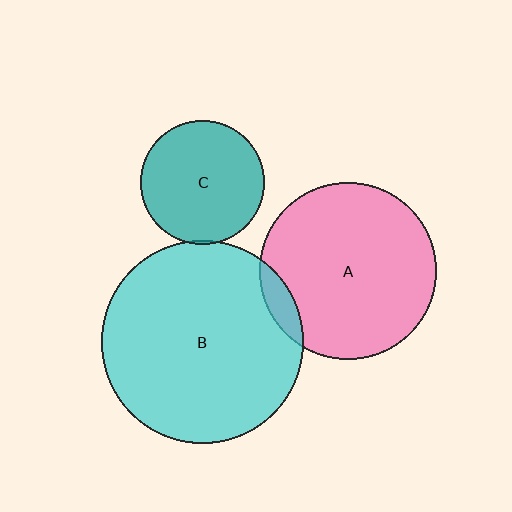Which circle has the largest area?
Circle B (cyan).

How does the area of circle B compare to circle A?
Approximately 1.3 times.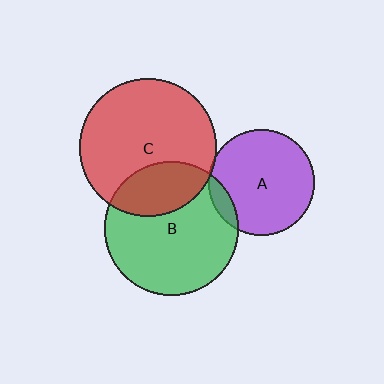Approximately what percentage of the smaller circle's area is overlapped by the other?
Approximately 5%.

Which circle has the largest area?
Circle C (red).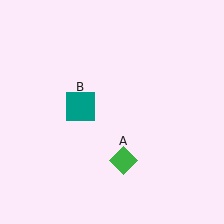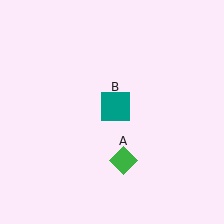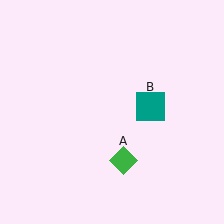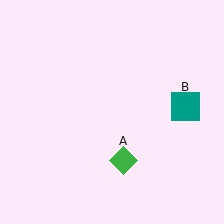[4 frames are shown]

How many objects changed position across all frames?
1 object changed position: teal square (object B).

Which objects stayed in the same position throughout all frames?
Green diamond (object A) remained stationary.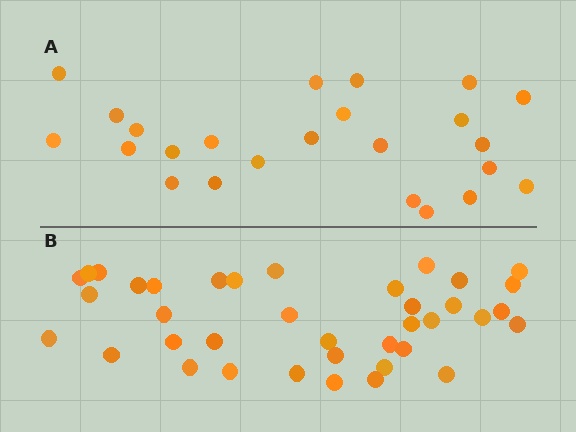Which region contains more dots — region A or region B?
Region B (the bottom region) has more dots.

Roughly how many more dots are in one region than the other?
Region B has approximately 15 more dots than region A.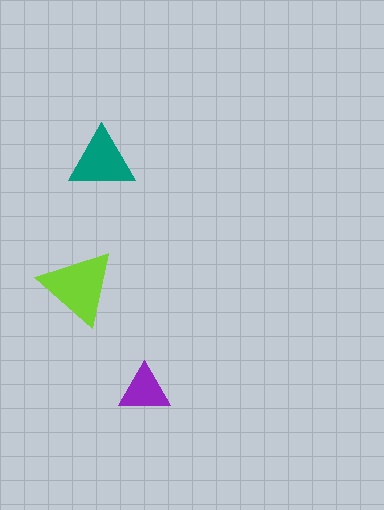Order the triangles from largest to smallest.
the lime one, the teal one, the purple one.